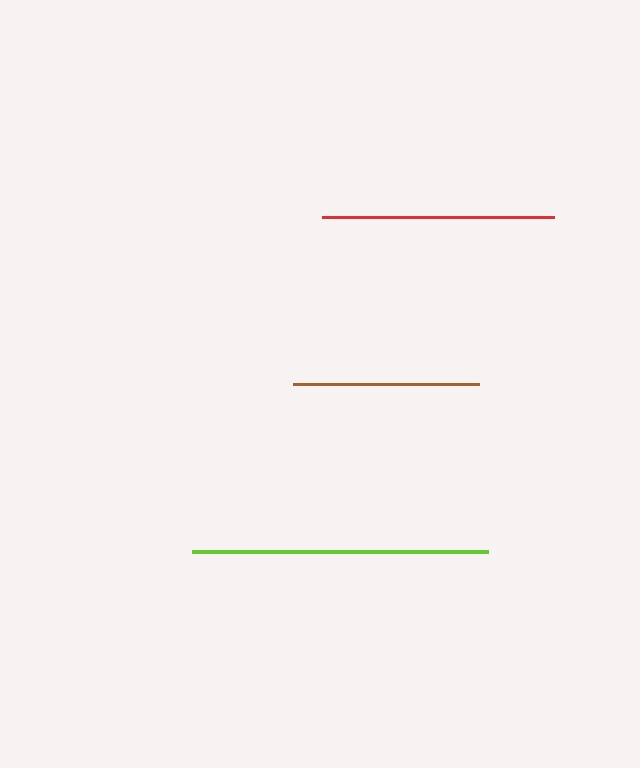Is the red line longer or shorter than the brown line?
The red line is longer than the brown line.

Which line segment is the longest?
The lime line is the longest at approximately 297 pixels.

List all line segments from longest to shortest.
From longest to shortest: lime, red, brown.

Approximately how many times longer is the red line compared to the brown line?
The red line is approximately 1.2 times the length of the brown line.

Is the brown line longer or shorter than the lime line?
The lime line is longer than the brown line.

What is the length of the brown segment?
The brown segment is approximately 186 pixels long.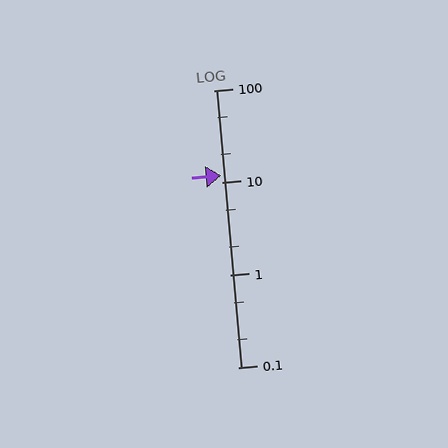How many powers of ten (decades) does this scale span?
The scale spans 3 decades, from 0.1 to 100.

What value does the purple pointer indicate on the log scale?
The pointer indicates approximately 12.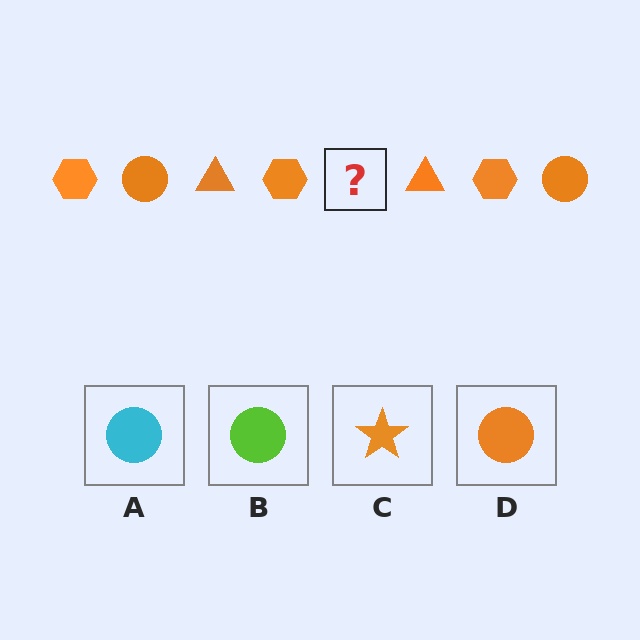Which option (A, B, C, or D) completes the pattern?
D.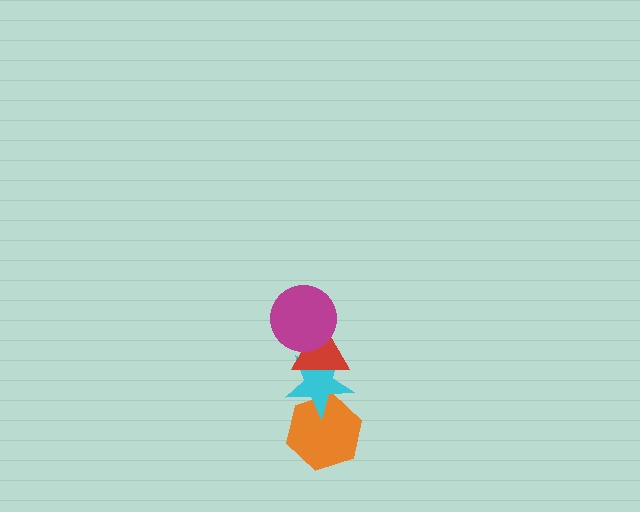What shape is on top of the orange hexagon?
The cyan star is on top of the orange hexagon.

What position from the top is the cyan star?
The cyan star is 3rd from the top.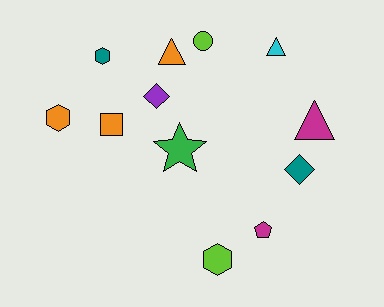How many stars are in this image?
There is 1 star.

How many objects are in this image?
There are 12 objects.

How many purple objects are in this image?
There is 1 purple object.